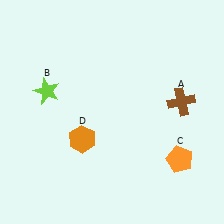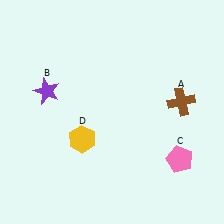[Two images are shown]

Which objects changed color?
B changed from lime to purple. C changed from orange to pink. D changed from orange to yellow.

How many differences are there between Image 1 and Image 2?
There are 3 differences between the two images.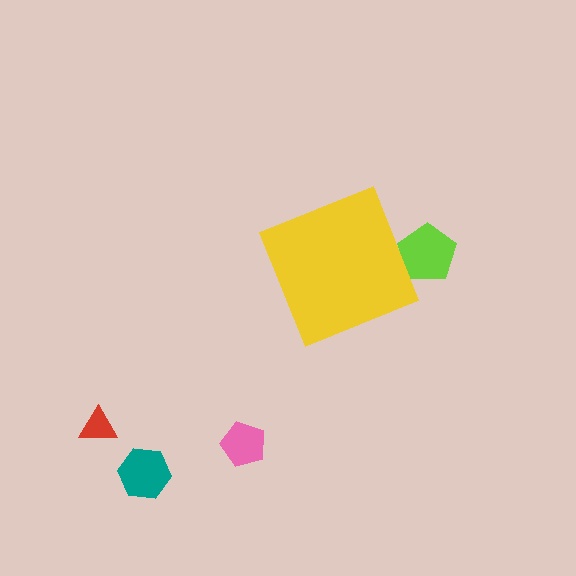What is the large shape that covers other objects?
A yellow diamond.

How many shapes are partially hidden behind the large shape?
1 shape is partially hidden.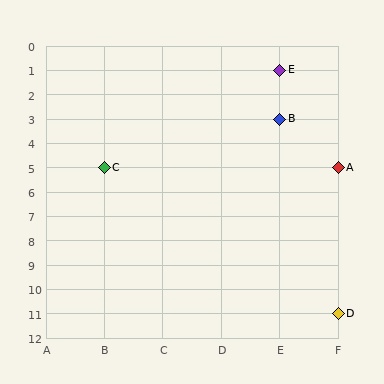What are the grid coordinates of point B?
Point B is at grid coordinates (E, 3).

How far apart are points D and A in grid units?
Points D and A are 6 rows apart.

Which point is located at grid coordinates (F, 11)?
Point D is at (F, 11).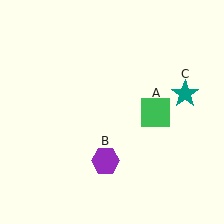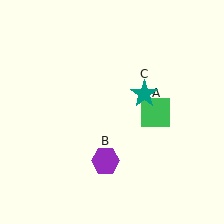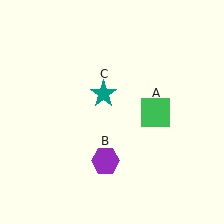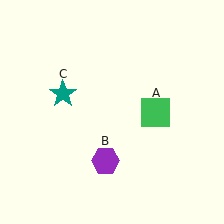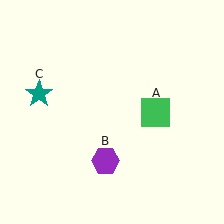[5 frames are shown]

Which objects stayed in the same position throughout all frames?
Green square (object A) and purple hexagon (object B) remained stationary.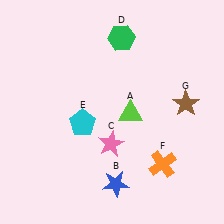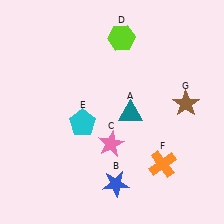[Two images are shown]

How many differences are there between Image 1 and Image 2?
There are 2 differences between the two images.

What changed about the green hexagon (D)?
In Image 1, D is green. In Image 2, it changed to lime.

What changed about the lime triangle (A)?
In Image 1, A is lime. In Image 2, it changed to teal.